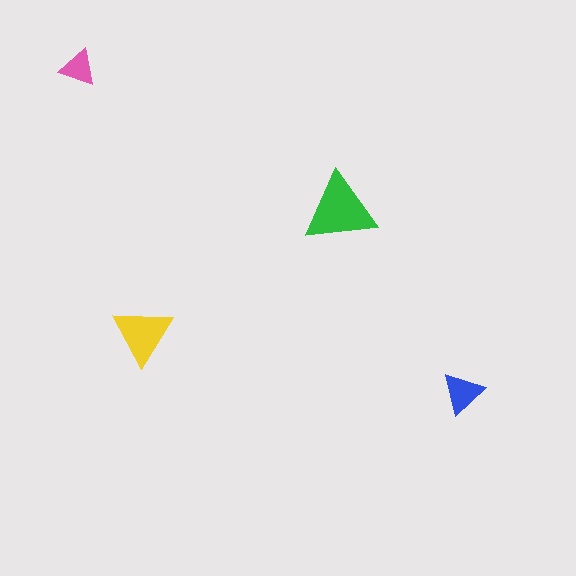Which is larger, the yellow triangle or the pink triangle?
The yellow one.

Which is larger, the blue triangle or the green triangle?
The green one.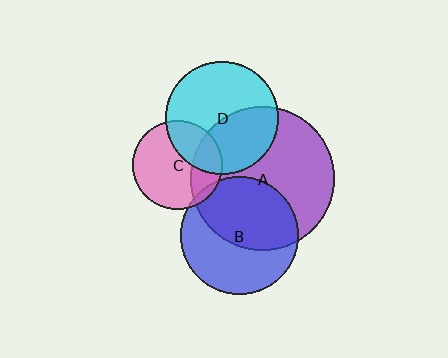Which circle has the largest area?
Circle A (purple).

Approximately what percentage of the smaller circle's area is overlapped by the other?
Approximately 25%.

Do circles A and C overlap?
Yes.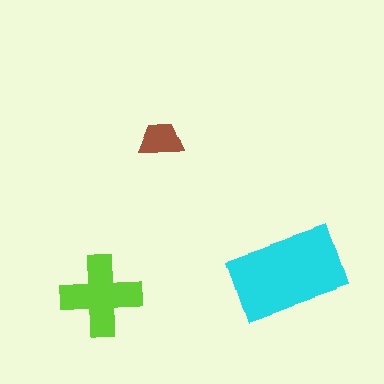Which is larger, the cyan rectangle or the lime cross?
The cyan rectangle.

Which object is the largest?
The cyan rectangle.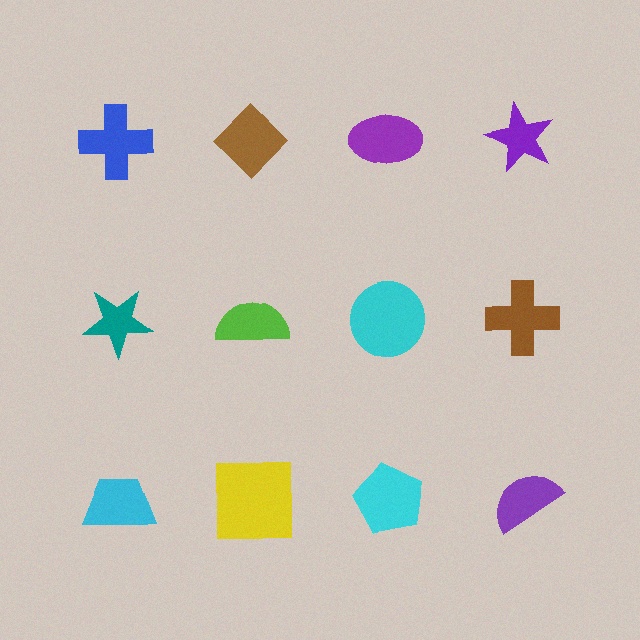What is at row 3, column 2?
A yellow square.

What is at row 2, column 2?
A lime semicircle.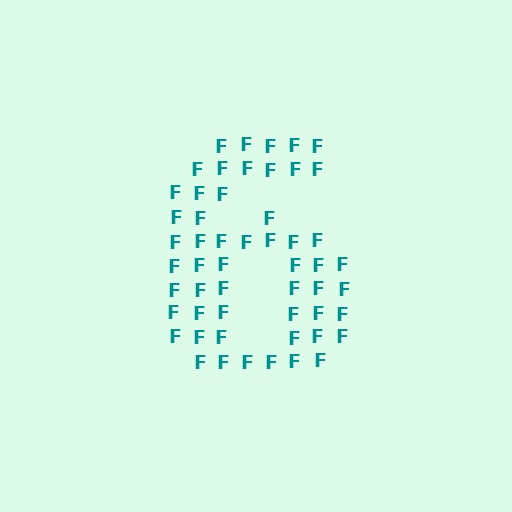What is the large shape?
The large shape is the digit 6.